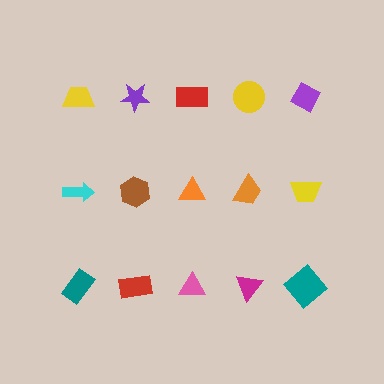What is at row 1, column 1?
A yellow trapezoid.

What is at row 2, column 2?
A brown hexagon.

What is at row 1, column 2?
A purple star.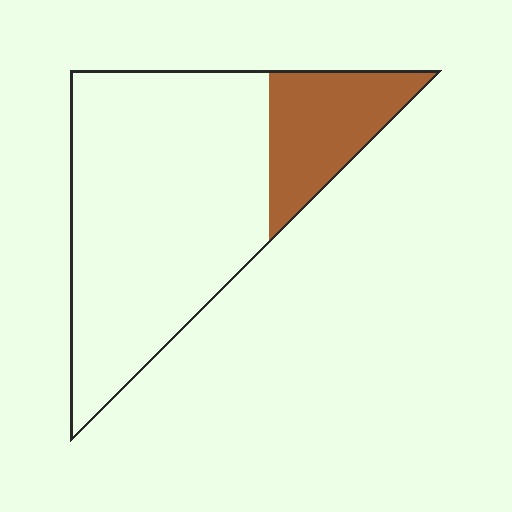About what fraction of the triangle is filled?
About one fifth (1/5).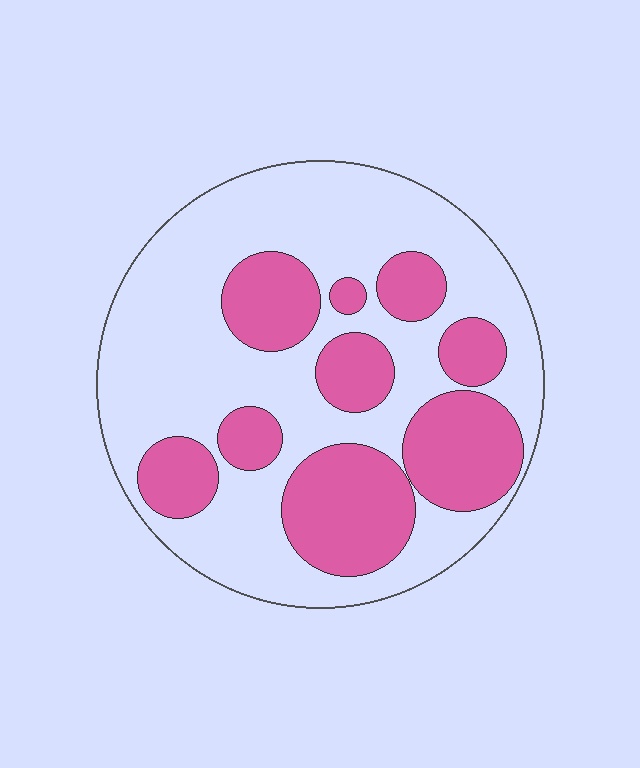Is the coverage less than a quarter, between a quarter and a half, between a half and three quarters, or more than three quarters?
Between a quarter and a half.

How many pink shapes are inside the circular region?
9.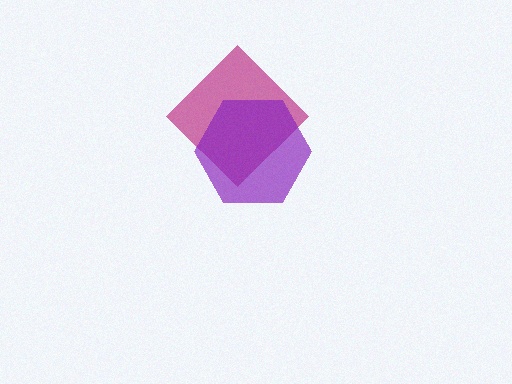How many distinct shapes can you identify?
There are 2 distinct shapes: a magenta diamond, a purple hexagon.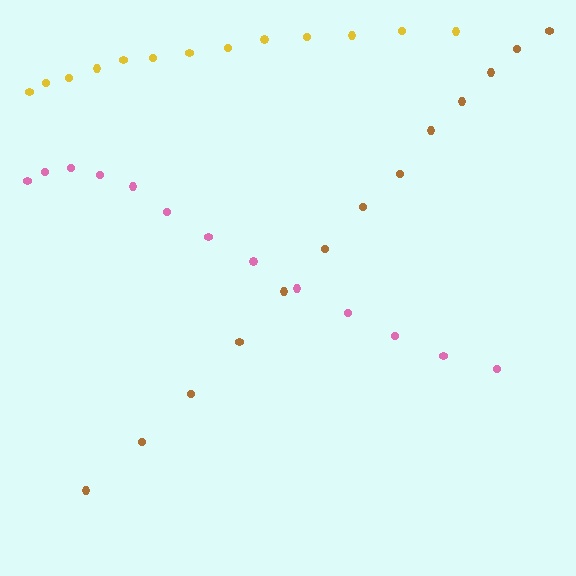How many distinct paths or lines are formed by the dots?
There are 3 distinct paths.